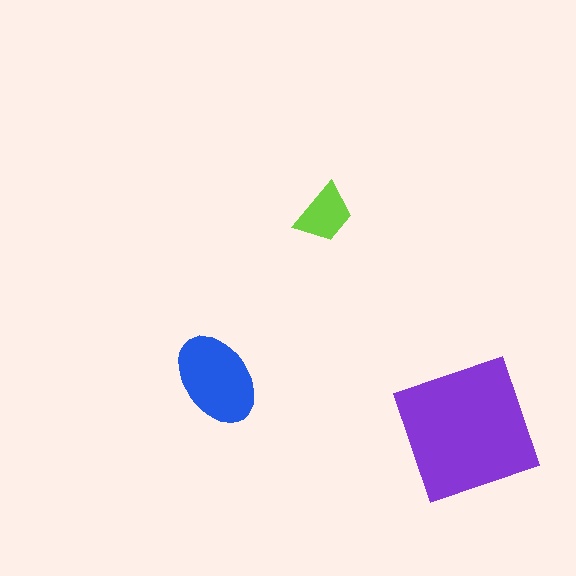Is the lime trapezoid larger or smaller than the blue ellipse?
Smaller.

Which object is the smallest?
The lime trapezoid.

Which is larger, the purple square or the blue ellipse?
The purple square.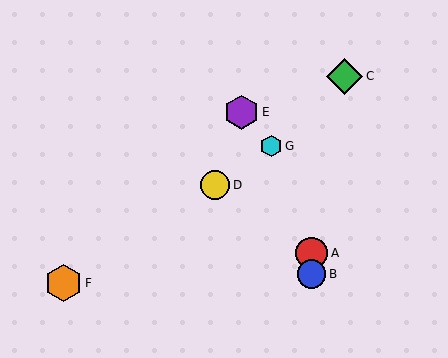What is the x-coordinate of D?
Object D is at x≈215.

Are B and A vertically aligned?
Yes, both are at x≈312.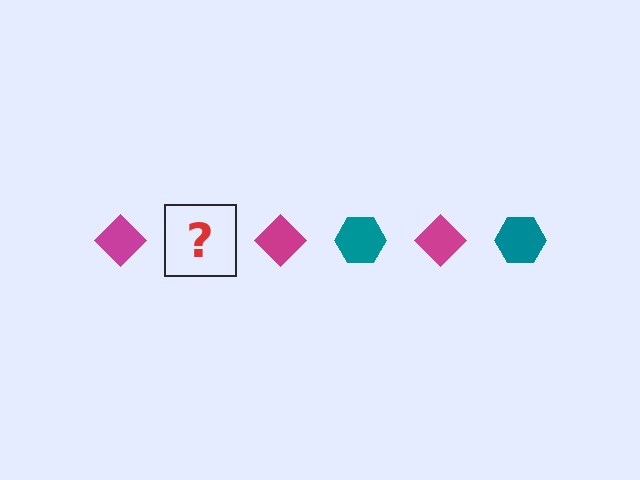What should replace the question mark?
The question mark should be replaced with a teal hexagon.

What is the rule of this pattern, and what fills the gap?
The rule is that the pattern alternates between magenta diamond and teal hexagon. The gap should be filled with a teal hexagon.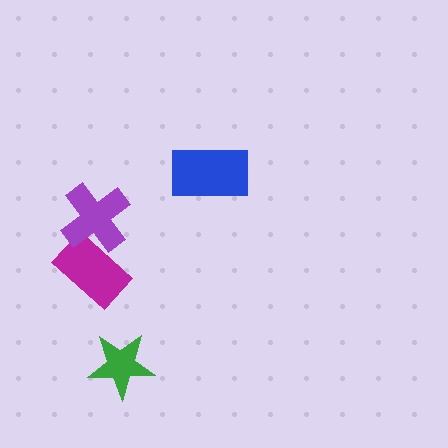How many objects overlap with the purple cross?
1 object overlaps with the purple cross.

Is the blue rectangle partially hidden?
No, no other shape covers it.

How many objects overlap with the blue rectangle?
0 objects overlap with the blue rectangle.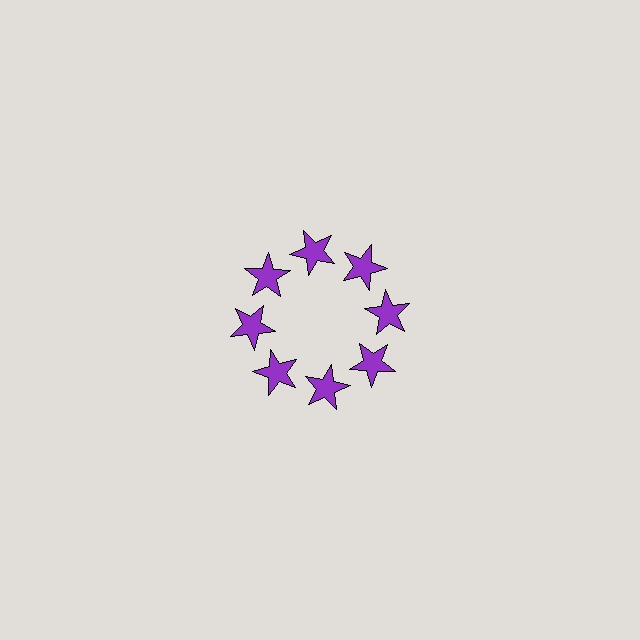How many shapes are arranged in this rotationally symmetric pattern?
There are 8 shapes, arranged in 8 groups of 1.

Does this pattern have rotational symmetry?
Yes, this pattern has 8-fold rotational symmetry. It looks the same after rotating 45 degrees around the center.